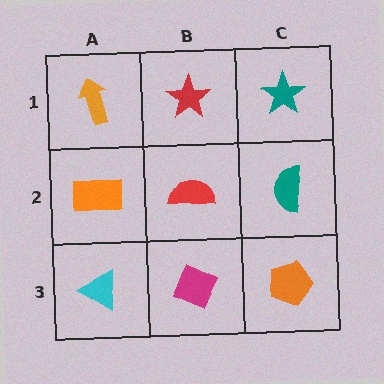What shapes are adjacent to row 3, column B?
A red semicircle (row 2, column B), a cyan triangle (row 3, column A), an orange pentagon (row 3, column C).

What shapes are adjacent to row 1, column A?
An orange rectangle (row 2, column A), a red star (row 1, column B).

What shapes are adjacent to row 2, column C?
A teal star (row 1, column C), an orange pentagon (row 3, column C), a red semicircle (row 2, column B).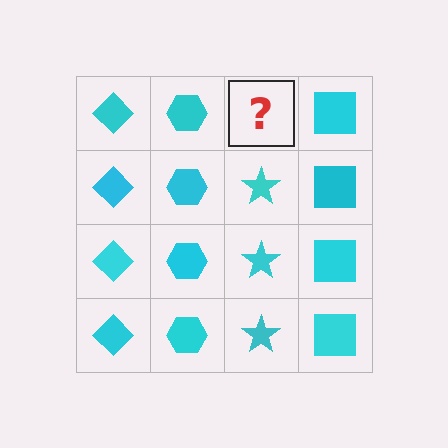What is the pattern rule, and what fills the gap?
The rule is that each column has a consistent shape. The gap should be filled with a cyan star.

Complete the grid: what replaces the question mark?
The question mark should be replaced with a cyan star.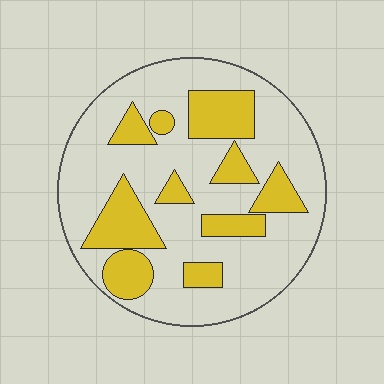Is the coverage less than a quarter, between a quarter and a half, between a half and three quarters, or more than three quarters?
Between a quarter and a half.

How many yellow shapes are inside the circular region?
10.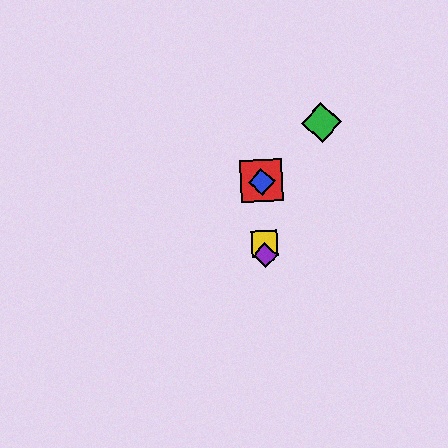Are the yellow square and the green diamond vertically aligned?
No, the yellow square is at x≈265 and the green diamond is at x≈322.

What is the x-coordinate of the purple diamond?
The purple diamond is at x≈265.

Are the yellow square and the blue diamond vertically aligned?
Yes, both are at x≈265.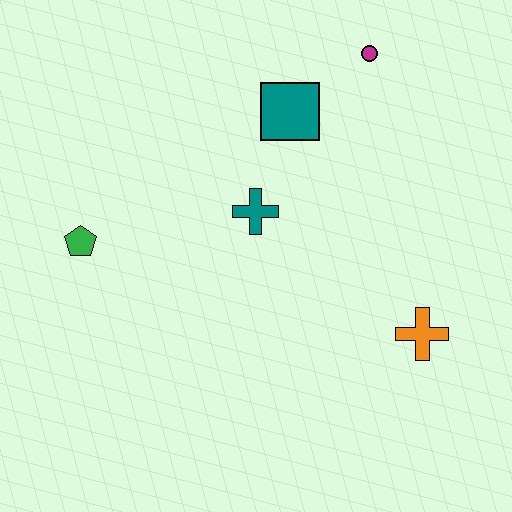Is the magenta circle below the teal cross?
No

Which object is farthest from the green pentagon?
The orange cross is farthest from the green pentagon.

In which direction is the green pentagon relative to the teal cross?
The green pentagon is to the left of the teal cross.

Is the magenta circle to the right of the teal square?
Yes